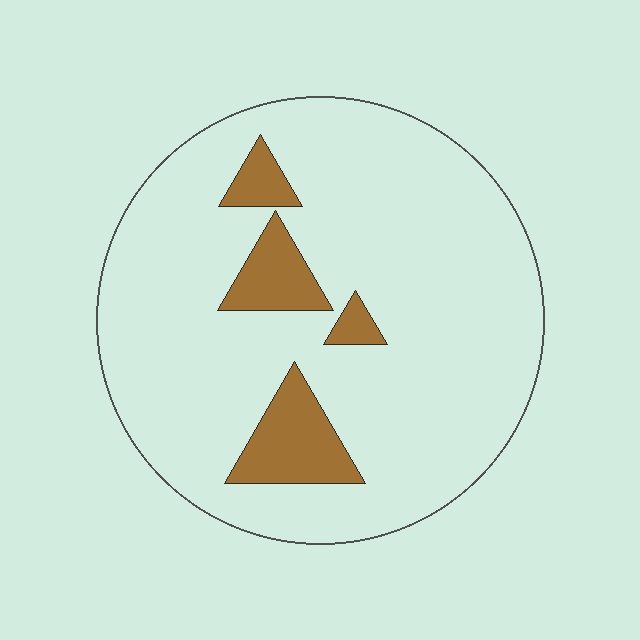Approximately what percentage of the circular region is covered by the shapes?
Approximately 10%.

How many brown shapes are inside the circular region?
4.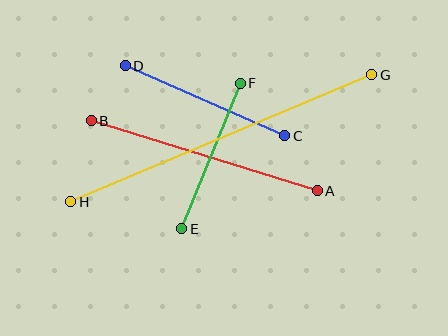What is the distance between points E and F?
The distance is approximately 157 pixels.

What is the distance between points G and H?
The distance is approximately 327 pixels.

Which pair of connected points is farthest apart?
Points G and H are farthest apart.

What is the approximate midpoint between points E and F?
The midpoint is at approximately (211, 156) pixels.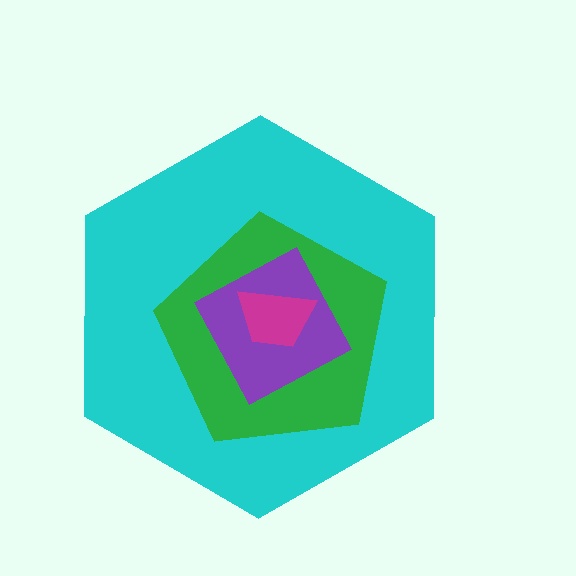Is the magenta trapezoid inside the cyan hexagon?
Yes.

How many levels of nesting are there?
4.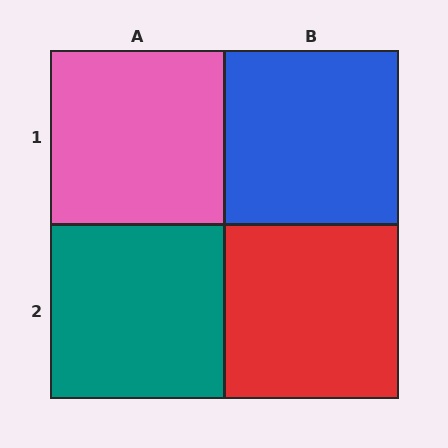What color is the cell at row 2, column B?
Red.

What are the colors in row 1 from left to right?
Pink, blue.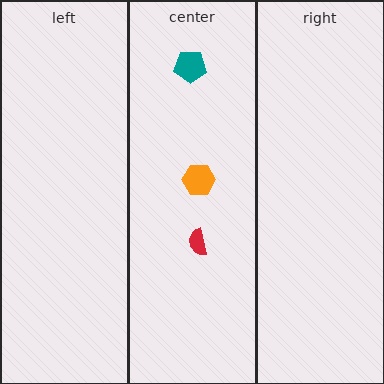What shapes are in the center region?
The teal pentagon, the red semicircle, the orange hexagon.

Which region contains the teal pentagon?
The center region.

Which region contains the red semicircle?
The center region.